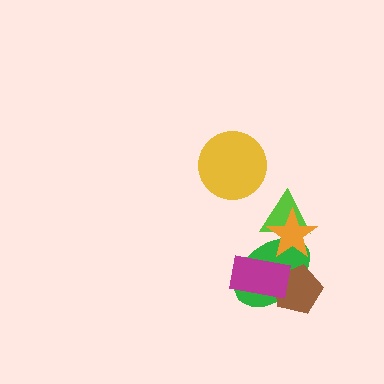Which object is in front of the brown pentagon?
The magenta rectangle is in front of the brown pentagon.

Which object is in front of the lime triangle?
The orange star is in front of the lime triangle.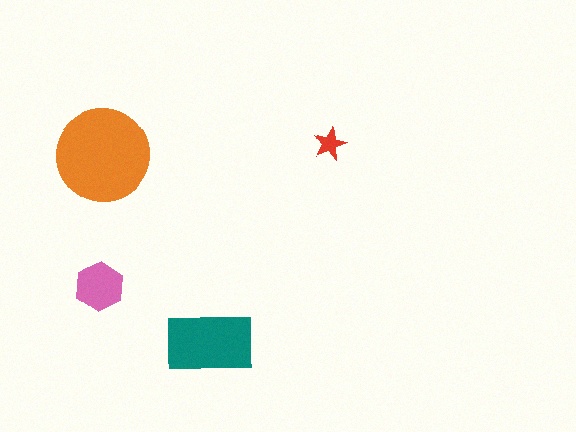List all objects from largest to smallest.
The orange circle, the teal rectangle, the pink hexagon, the red star.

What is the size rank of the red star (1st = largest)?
4th.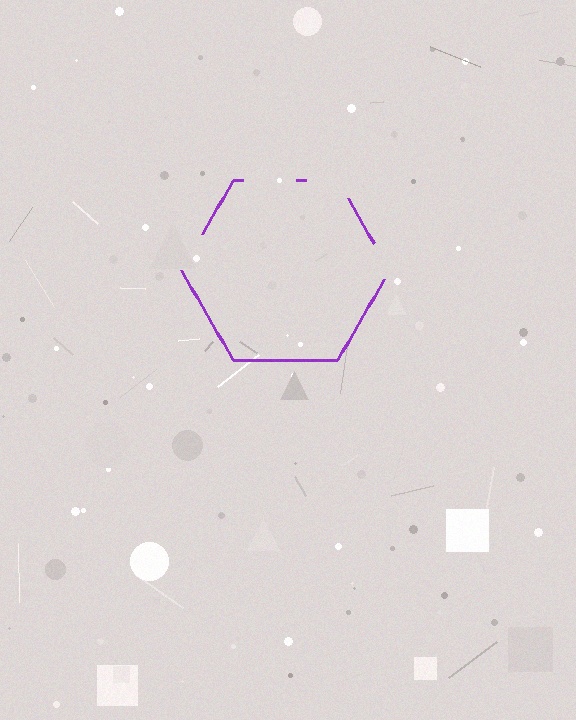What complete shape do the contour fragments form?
The contour fragments form a hexagon.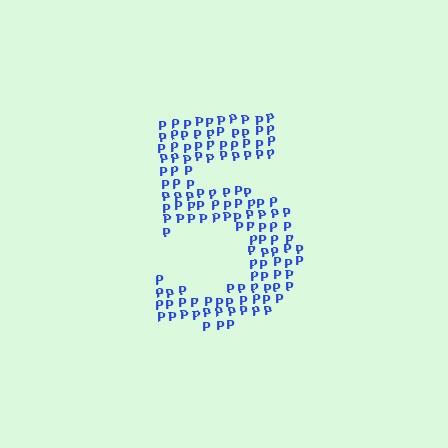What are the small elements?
The small elements are letter P's.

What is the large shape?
The large shape is the digit 5.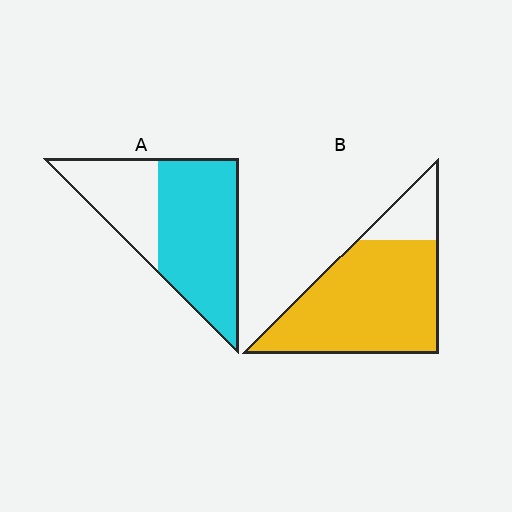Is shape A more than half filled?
Yes.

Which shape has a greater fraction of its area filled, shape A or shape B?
Shape B.